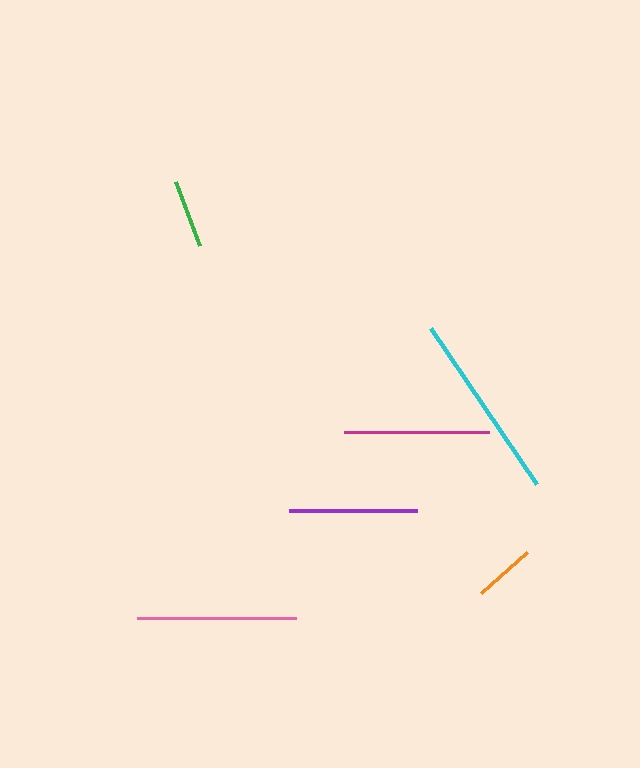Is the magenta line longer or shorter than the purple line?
The magenta line is longer than the purple line.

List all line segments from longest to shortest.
From longest to shortest: cyan, pink, magenta, purple, green, orange.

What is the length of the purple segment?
The purple segment is approximately 128 pixels long.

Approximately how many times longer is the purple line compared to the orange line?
The purple line is approximately 2.1 times the length of the orange line.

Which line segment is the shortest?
The orange line is the shortest at approximately 61 pixels.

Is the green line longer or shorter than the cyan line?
The cyan line is longer than the green line.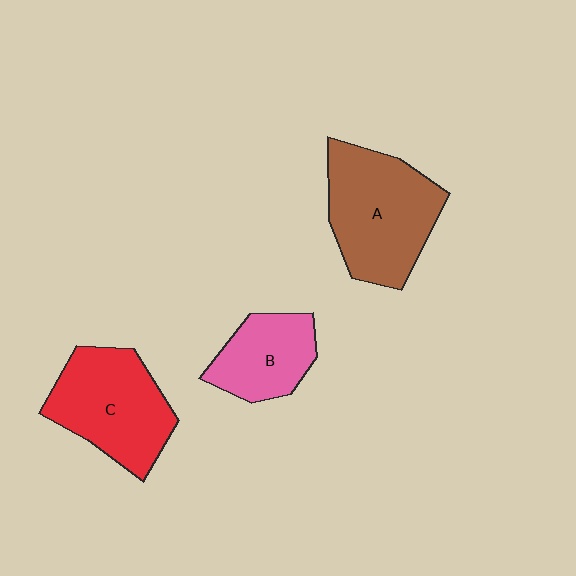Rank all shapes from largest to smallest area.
From largest to smallest: A (brown), C (red), B (pink).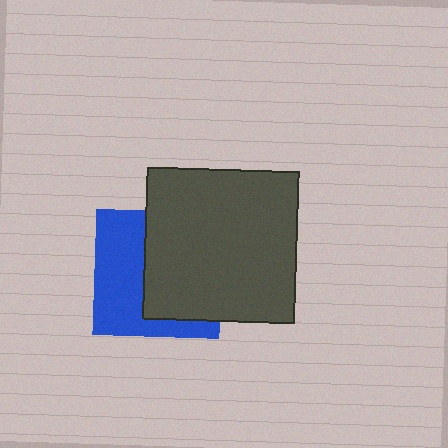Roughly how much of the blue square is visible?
About half of it is visible (roughly 48%).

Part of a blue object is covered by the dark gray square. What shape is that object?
It is a square.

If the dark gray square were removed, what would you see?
You would see the complete blue square.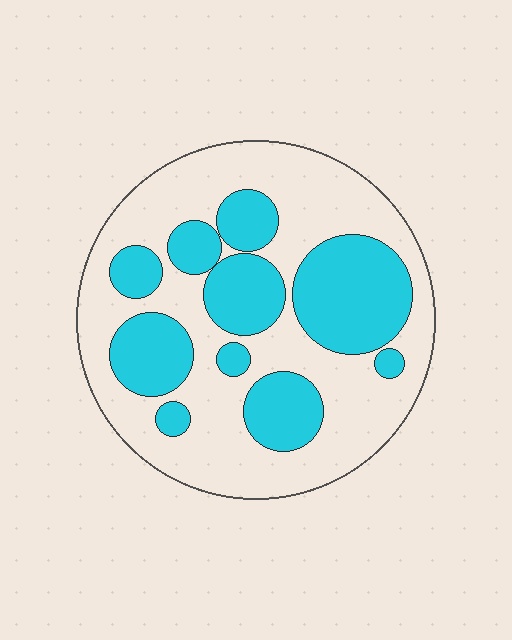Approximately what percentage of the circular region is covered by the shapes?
Approximately 40%.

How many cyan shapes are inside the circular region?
10.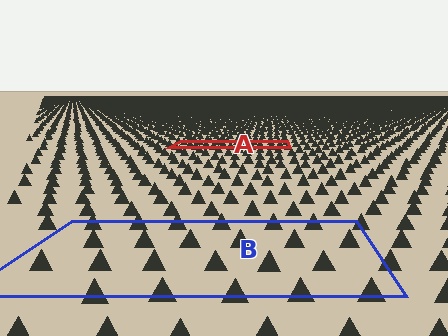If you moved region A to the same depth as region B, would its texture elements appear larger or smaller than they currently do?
They would appear larger. At a closer depth, the same texture elements are projected at a bigger on-screen size.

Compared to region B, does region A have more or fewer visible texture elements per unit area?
Region A has more texture elements per unit area — they are packed more densely because it is farther away.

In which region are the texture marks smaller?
The texture marks are smaller in region A, because it is farther away.